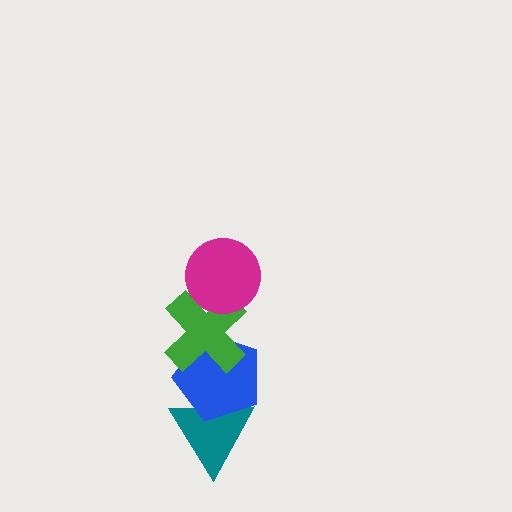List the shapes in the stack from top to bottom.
From top to bottom: the magenta circle, the green cross, the blue pentagon, the teal triangle.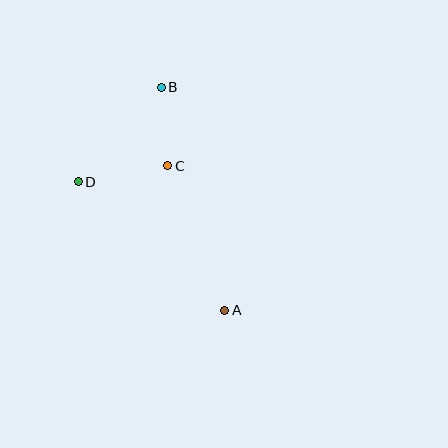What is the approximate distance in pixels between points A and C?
The distance between A and C is approximately 155 pixels.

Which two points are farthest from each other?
Points A and B are farthest from each other.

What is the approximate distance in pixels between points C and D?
The distance between C and D is approximately 91 pixels.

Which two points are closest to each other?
Points B and C are closest to each other.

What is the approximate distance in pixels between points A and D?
The distance between A and D is approximately 195 pixels.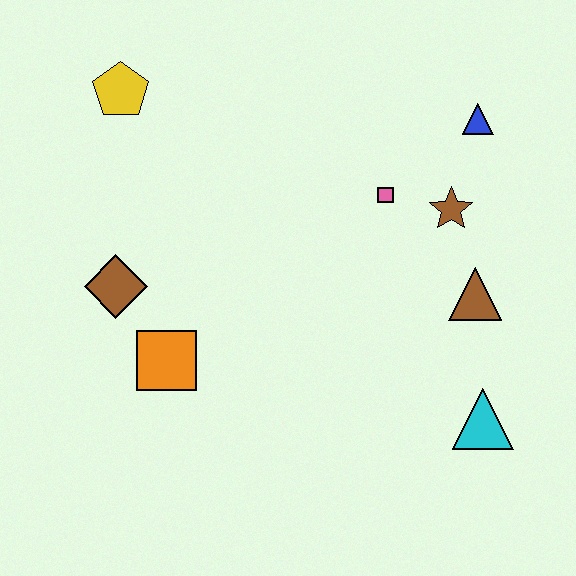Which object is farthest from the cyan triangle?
The yellow pentagon is farthest from the cyan triangle.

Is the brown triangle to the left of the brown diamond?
No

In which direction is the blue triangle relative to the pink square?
The blue triangle is to the right of the pink square.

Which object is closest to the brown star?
The pink square is closest to the brown star.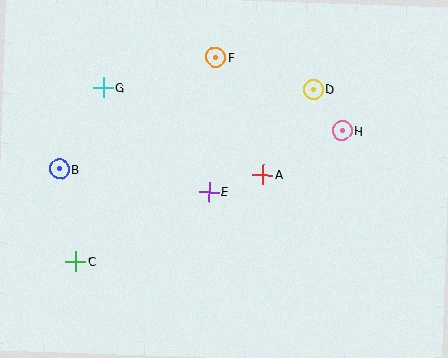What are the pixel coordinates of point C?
Point C is at (76, 261).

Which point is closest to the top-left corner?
Point G is closest to the top-left corner.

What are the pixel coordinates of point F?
Point F is at (216, 57).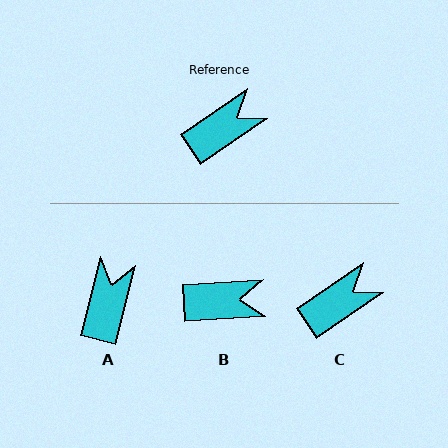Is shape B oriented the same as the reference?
No, it is off by about 31 degrees.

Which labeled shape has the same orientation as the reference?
C.